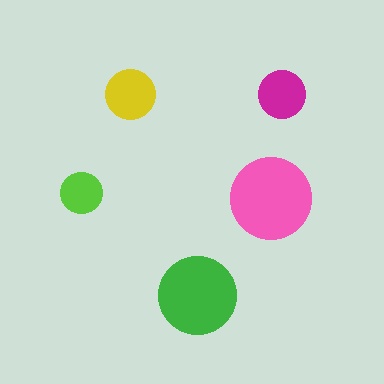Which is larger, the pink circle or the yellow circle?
The pink one.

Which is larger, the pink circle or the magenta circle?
The pink one.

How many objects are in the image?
There are 5 objects in the image.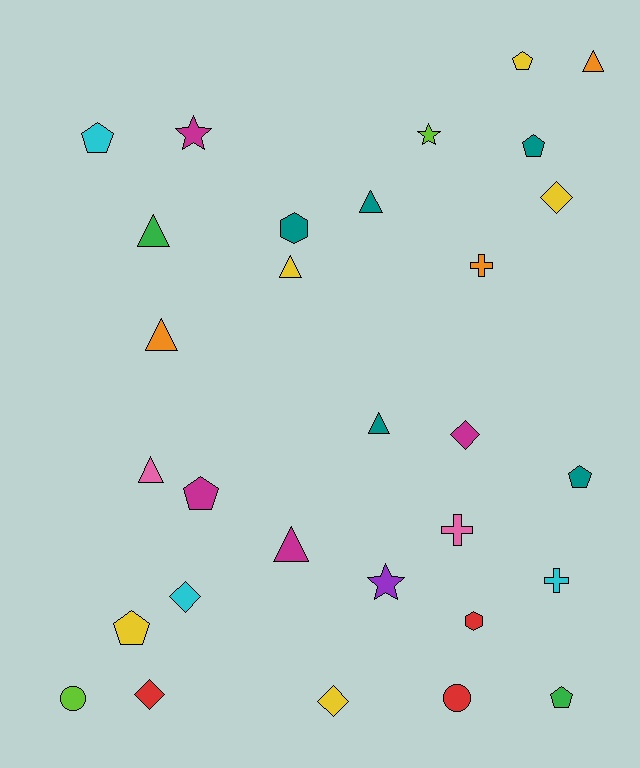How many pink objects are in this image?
There are 2 pink objects.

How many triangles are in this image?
There are 8 triangles.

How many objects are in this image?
There are 30 objects.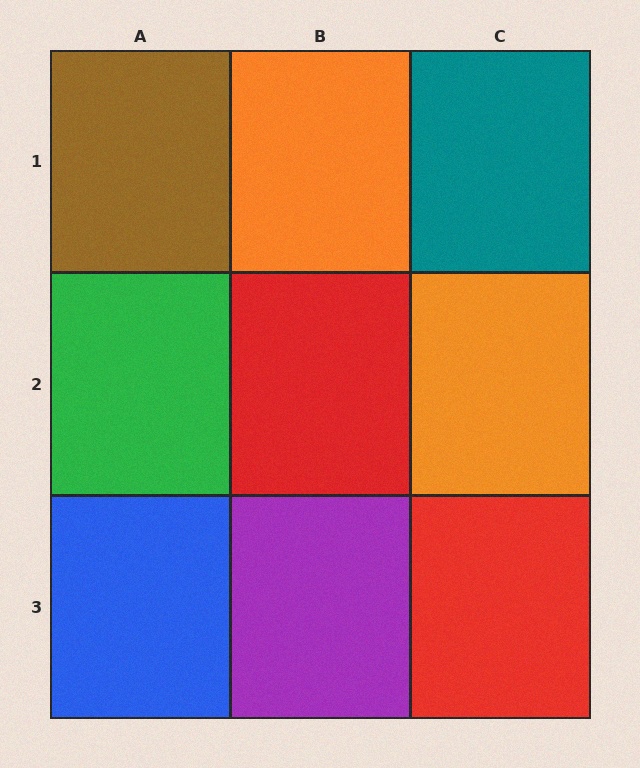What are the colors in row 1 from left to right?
Brown, orange, teal.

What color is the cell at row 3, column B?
Purple.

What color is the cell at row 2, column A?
Green.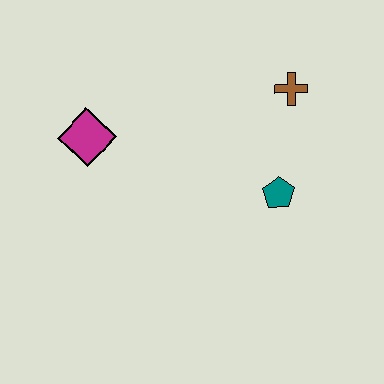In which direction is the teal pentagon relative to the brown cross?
The teal pentagon is below the brown cross.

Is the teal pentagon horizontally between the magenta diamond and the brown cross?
Yes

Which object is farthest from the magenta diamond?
The brown cross is farthest from the magenta diamond.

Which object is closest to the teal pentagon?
The brown cross is closest to the teal pentagon.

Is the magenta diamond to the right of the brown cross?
No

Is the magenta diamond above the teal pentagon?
Yes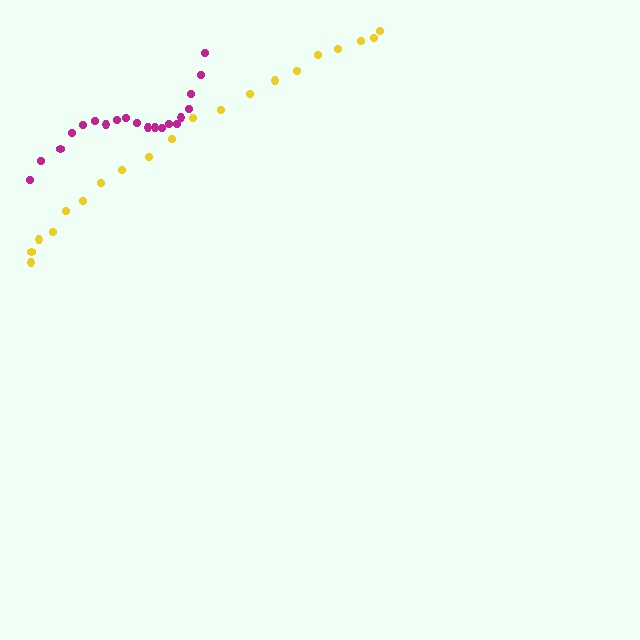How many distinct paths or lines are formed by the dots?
There are 2 distinct paths.